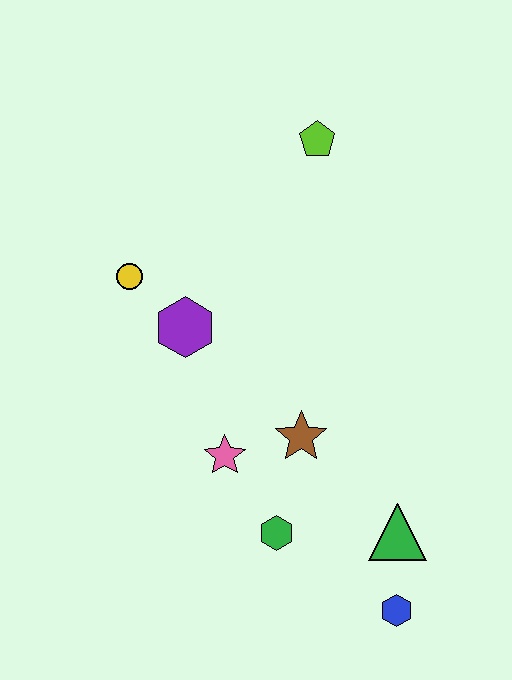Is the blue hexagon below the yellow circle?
Yes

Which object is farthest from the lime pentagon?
The blue hexagon is farthest from the lime pentagon.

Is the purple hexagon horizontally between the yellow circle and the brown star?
Yes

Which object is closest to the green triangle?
The blue hexagon is closest to the green triangle.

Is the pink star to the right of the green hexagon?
No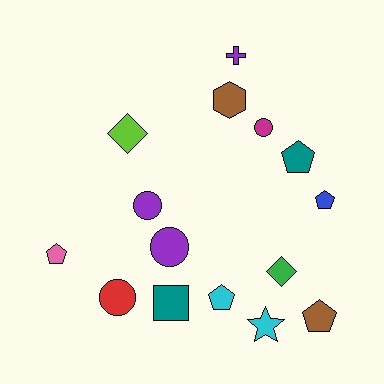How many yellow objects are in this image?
There are no yellow objects.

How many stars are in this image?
There is 1 star.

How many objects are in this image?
There are 15 objects.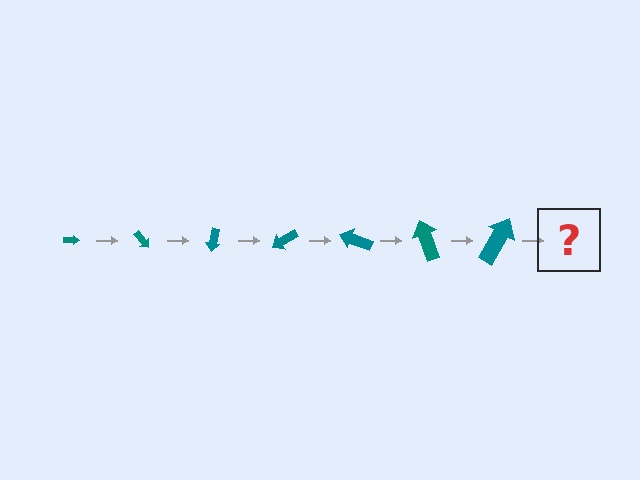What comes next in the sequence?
The next element should be an arrow, larger than the previous one and rotated 350 degrees from the start.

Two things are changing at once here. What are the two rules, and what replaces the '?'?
The two rules are that the arrow grows larger each step and it rotates 50 degrees each step. The '?' should be an arrow, larger than the previous one and rotated 350 degrees from the start.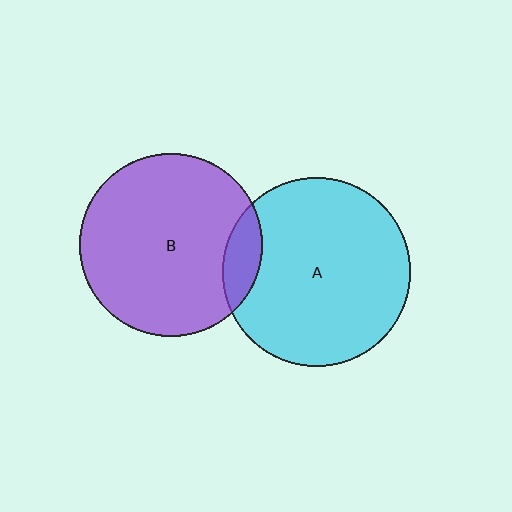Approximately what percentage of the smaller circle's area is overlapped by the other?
Approximately 10%.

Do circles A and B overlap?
Yes.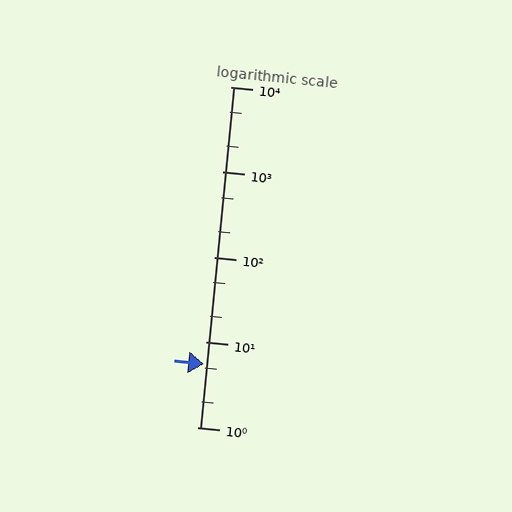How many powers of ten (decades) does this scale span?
The scale spans 4 decades, from 1 to 10000.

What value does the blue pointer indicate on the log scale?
The pointer indicates approximately 5.5.